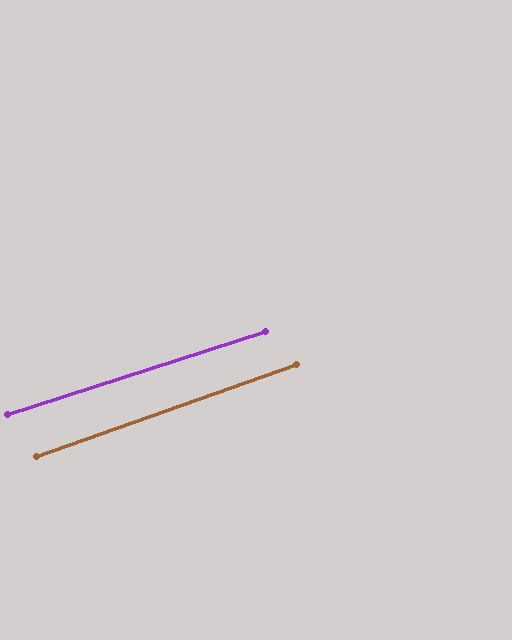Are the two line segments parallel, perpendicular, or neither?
Parallel — their directions differ by only 1.4°.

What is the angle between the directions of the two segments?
Approximately 1 degree.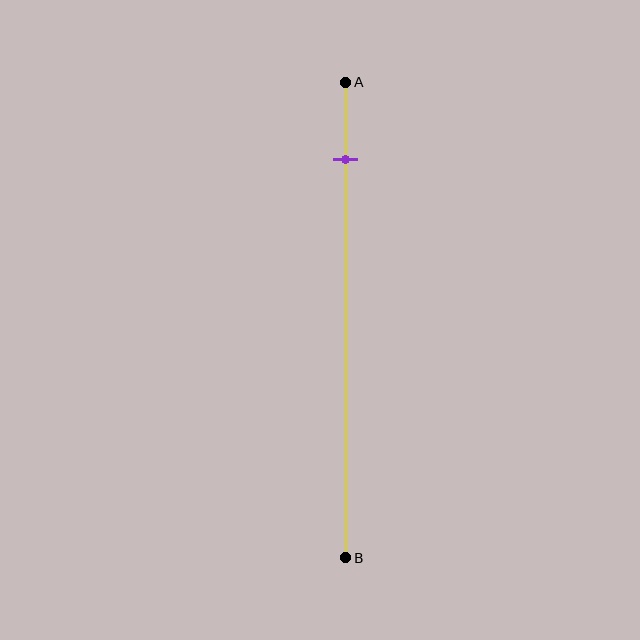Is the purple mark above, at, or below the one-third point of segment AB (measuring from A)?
The purple mark is above the one-third point of segment AB.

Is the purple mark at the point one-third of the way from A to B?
No, the mark is at about 15% from A, not at the 33% one-third point.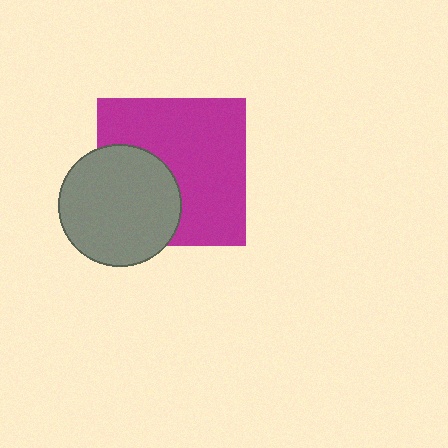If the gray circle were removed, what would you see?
You would see the complete magenta square.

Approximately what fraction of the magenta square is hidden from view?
Roughly 34% of the magenta square is hidden behind the gray circle.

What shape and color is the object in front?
The object in front is a gray circle.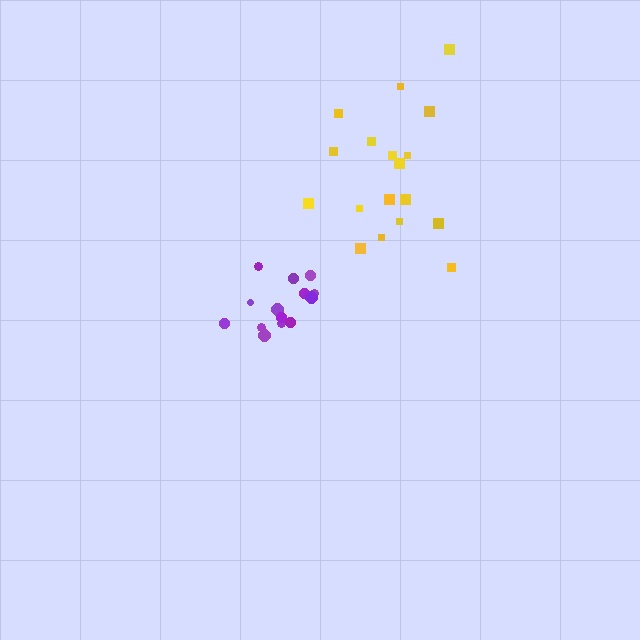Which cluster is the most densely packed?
Purple.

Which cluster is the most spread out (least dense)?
Yellow.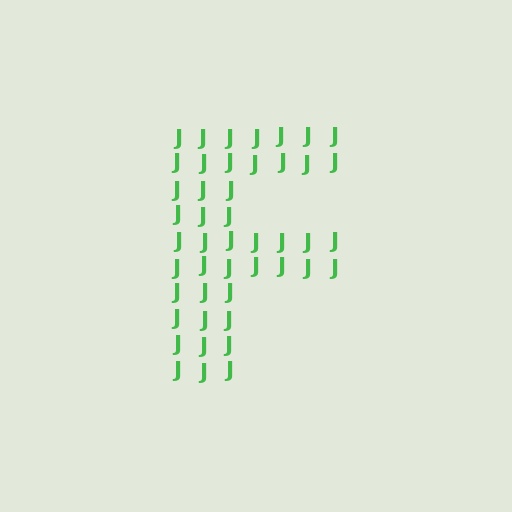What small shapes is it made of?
It is made of small letter J's.